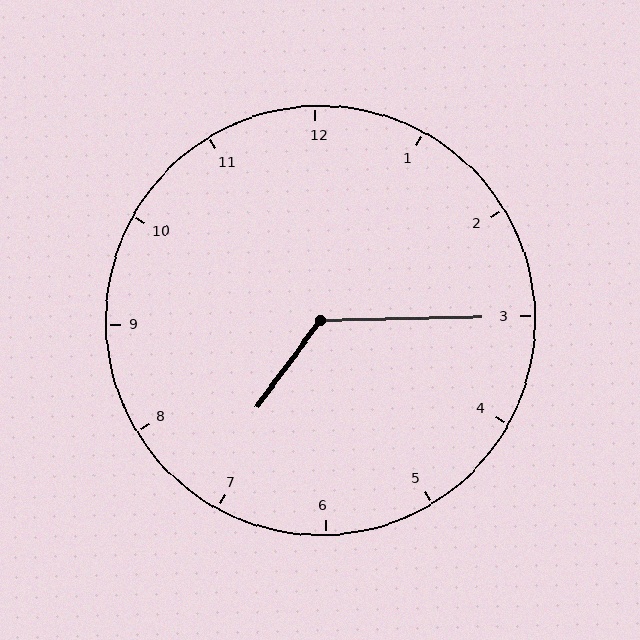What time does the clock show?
7:15.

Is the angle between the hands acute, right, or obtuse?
It is obtuse.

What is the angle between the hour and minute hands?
Approximately 128 degrees.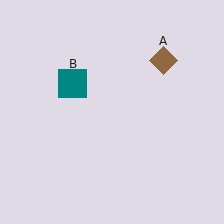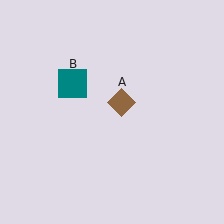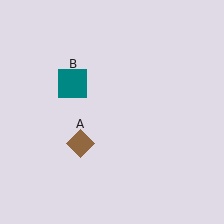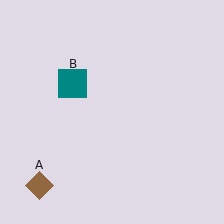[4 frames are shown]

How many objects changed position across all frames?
1 object changed position: brown diamond (object A).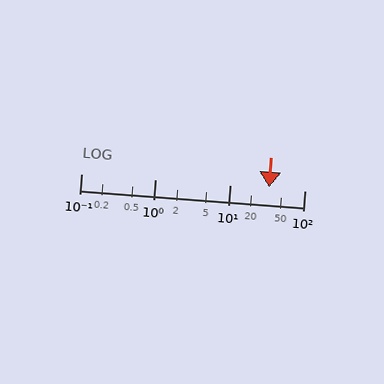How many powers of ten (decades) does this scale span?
The scale spans 3 decades, from 0.1 to 100.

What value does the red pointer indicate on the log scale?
The pointer indicates approximately 33.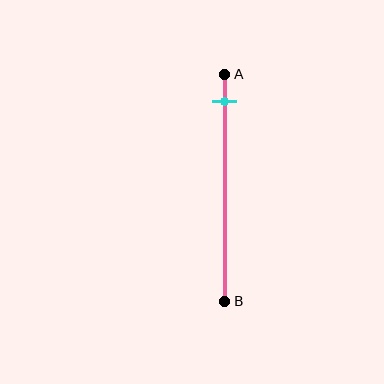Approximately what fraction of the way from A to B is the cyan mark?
The cyan mark is approximately 10% of the way from A to B.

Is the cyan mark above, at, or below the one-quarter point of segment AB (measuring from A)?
The cyan mark is above the one-quarter point of segment AB.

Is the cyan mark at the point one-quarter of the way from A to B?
No, the mark is at about 10% from A, not at the 25% one-quarter point.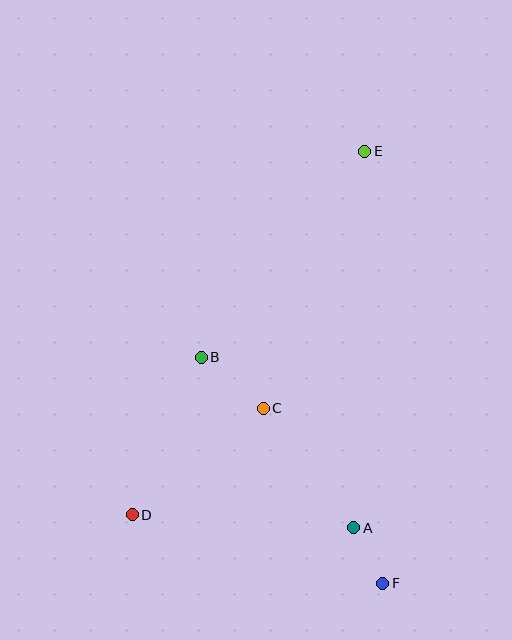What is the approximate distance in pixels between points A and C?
The distance between A and C is approximately 150 pixels.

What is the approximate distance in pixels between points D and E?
The distance between D and E is approximately 432 pixels.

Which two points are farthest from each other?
Points E and F are farthest from each other.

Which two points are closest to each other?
Points A and F are closest to each other.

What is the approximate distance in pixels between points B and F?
The distance between B and F is approximately 290 pixels.